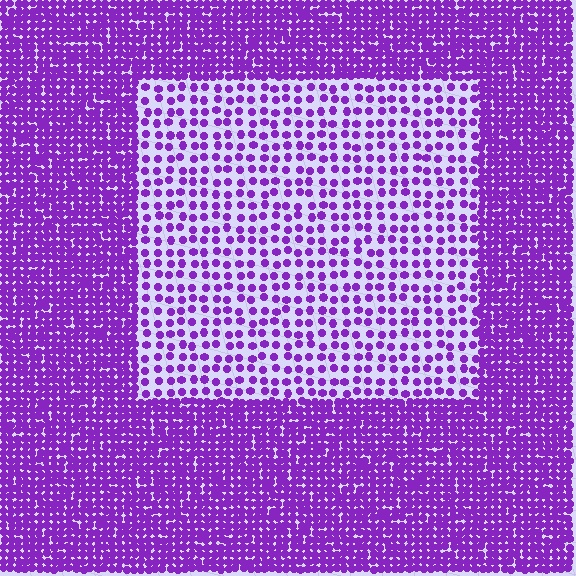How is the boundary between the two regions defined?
The boundary is defined by a change in element density (approximately 2.6x ratio). All elements are the same color, size, and shape.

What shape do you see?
I see a rectangle.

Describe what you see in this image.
The image contains small purple elements arranged at two different densities. A rectangle-shaped region is visible where the elements are less densely packed than the surrounding area.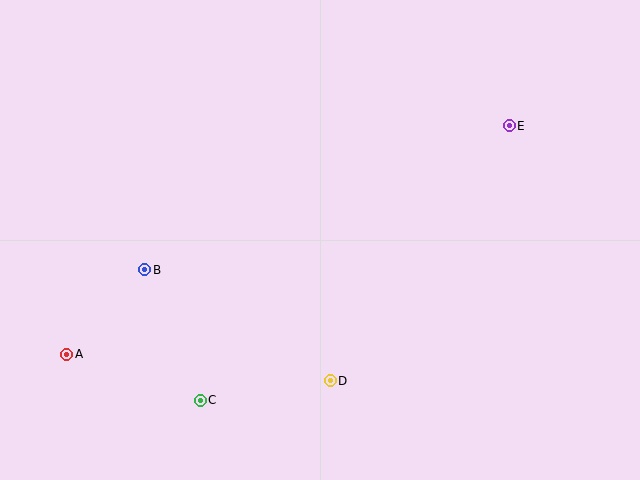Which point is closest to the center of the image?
Point D at (330, 381) is closest to the center.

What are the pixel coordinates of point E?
Point E is at (509, 126).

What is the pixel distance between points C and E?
The distance between C and E is 413 pixels.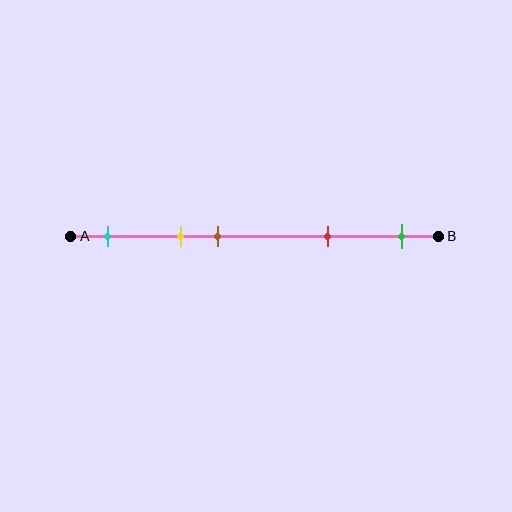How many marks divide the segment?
There are 5 marks dividing the segment.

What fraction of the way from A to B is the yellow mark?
The yellow mark is approximately 30% (0.3) of the way from A to B.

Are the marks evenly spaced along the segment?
No, the marks are not evenly spaced.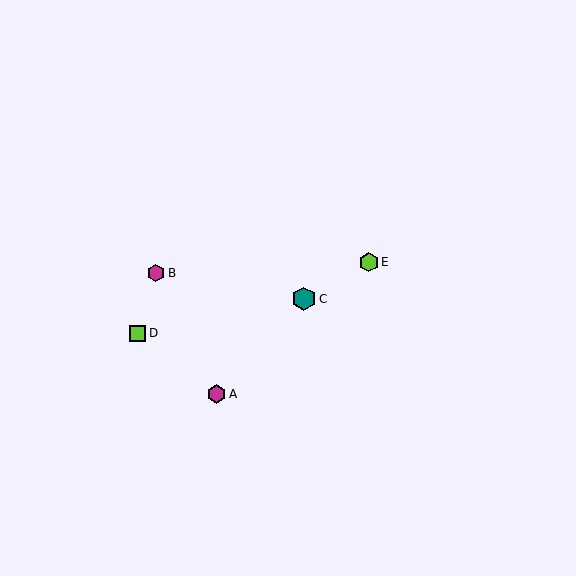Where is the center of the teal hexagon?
The center of the teal hexagon is at (304, 299).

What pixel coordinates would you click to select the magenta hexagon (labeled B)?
Click at (156, 273) to select the magenta hexagon B.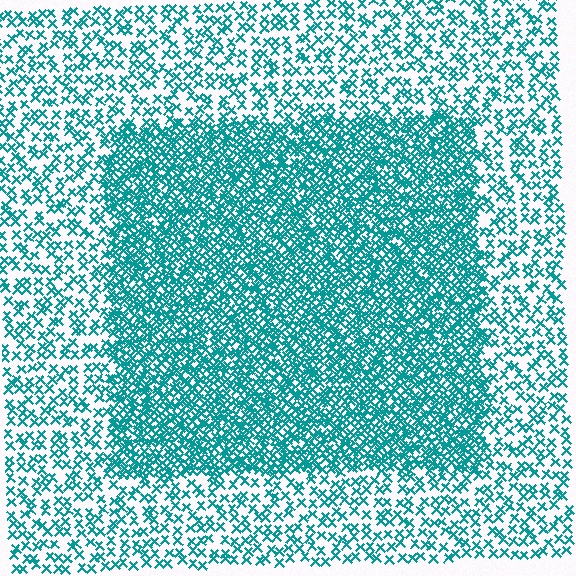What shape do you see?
I see a rectangle.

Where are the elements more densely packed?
The elements are more densely packed inside the rectangle boundary.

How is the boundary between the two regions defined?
The boundary is defined by a change in element density (approximately 2.4x ratio). All elements are the same color, size, and shape.